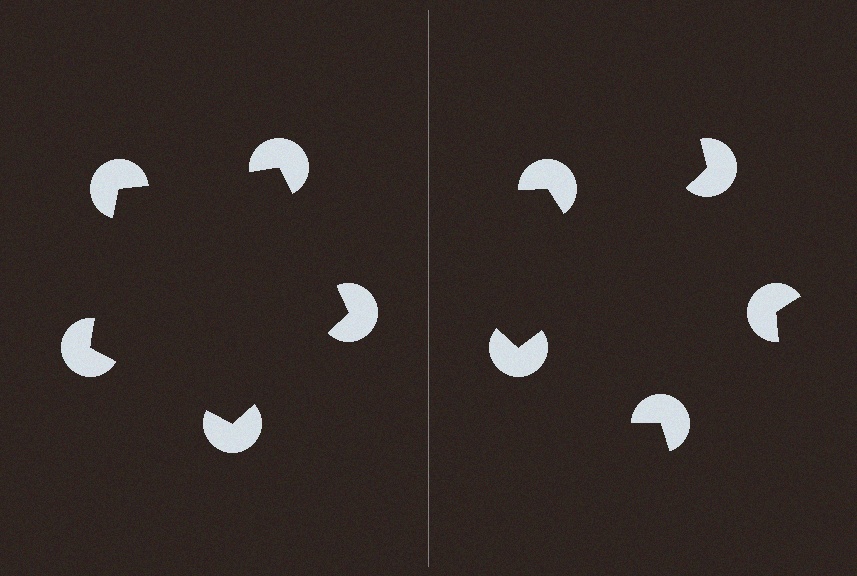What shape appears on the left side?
An illusory pentagon.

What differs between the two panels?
The pac-man discs are positioned identically on both sides; only the wedge orientations differ. On the left they align to a pentagon; on the right they are misaligned.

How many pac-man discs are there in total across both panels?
10 — 5 on each side.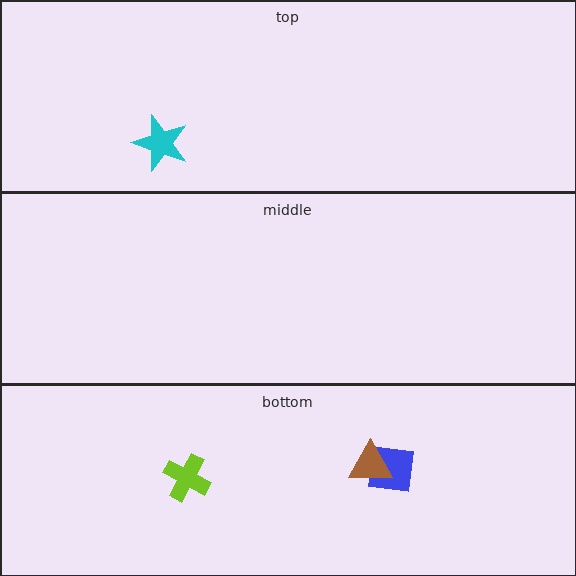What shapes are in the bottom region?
The lime cross, the blue square, the brown triangle.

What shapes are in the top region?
The cyan star.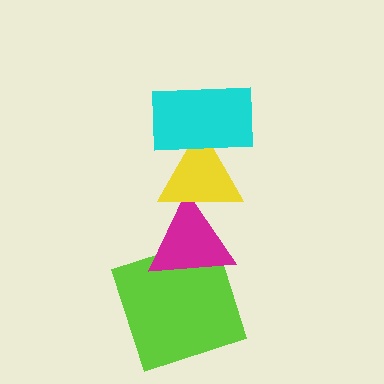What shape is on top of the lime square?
The magenta triangle is on top of the lime square.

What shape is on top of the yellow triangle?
The cyan rectangle is on top of the yellow triangle.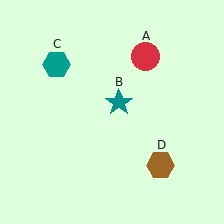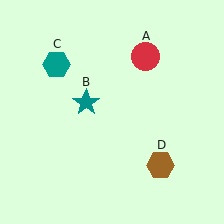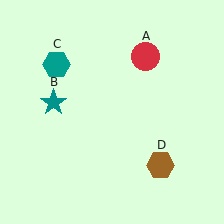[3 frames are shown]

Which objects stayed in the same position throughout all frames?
Red circle (object A) and teal hexagon (object C) and brown hexagon (object D) remained stationary.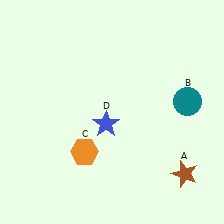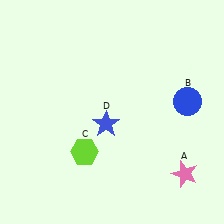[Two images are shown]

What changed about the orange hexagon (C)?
In Image 1, C is orange. In Image 2, it changed to lime.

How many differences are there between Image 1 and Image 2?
There are 3 differences between the two images.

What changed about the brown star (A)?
In Image 1, A is brown. In Image 2, it changed to pink.